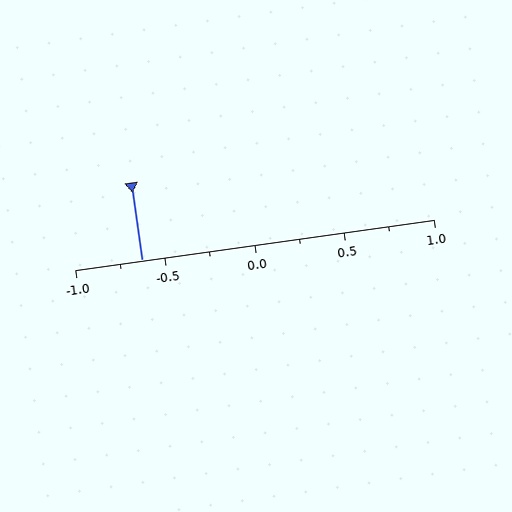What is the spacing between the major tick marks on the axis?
The major ticks are spaced 0.5 apart.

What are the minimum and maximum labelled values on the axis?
The axis runs from -1.0 to 1.0.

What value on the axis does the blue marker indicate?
The marker indicates approximately -0.62.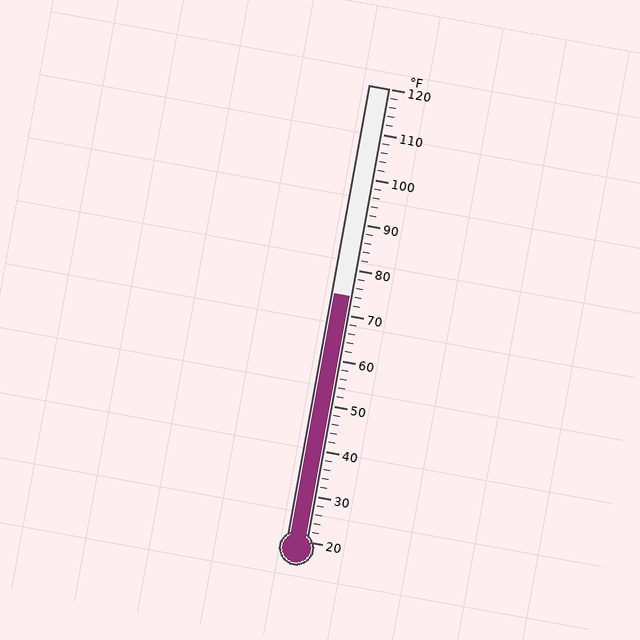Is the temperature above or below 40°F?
The temperature is above 40°F.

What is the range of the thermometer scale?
The thermometer scale ranges from 20°F to 120°F.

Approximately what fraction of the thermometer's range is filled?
The thermometer is filled to approximately 55% of its range.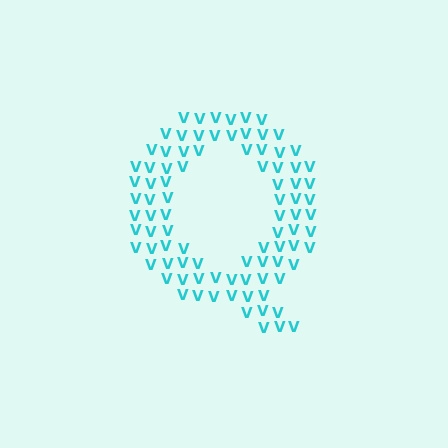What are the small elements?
The small elements are letter V's.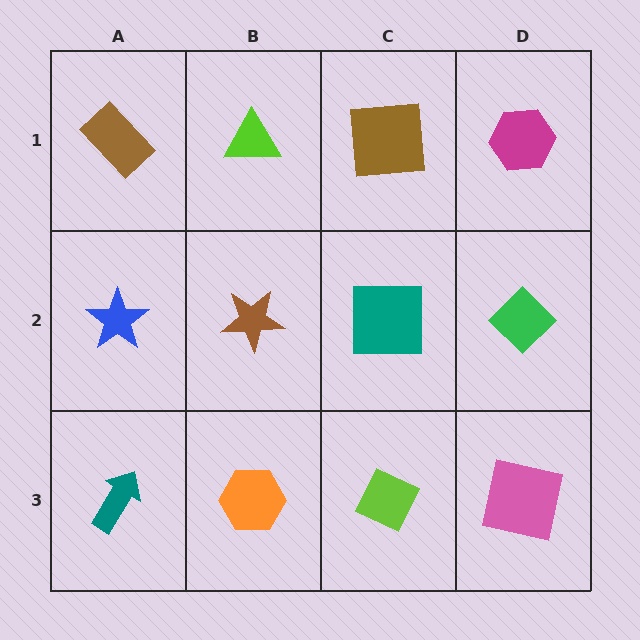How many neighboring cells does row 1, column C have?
3.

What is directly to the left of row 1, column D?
A brown square.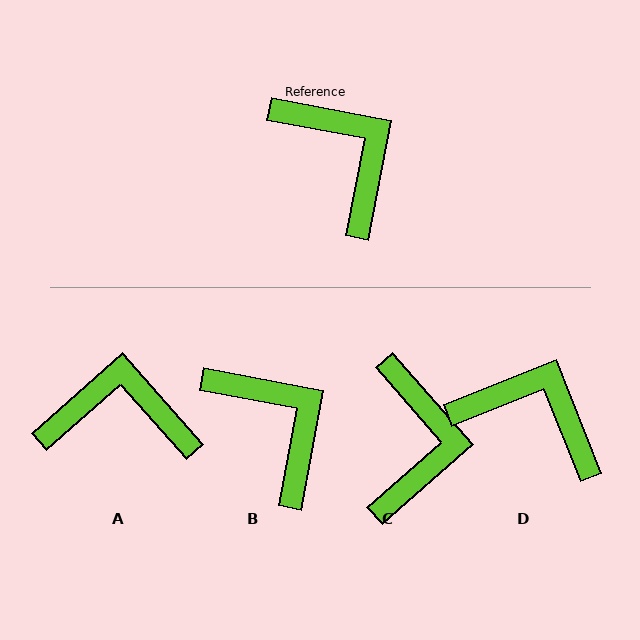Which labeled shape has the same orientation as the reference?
B.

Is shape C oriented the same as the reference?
No, it is off by about 38 degrees.